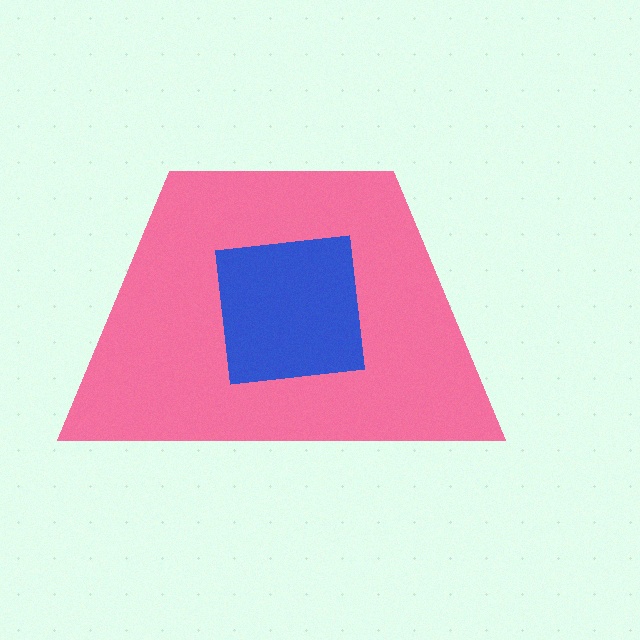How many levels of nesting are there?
2.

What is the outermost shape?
The pink trapezoid.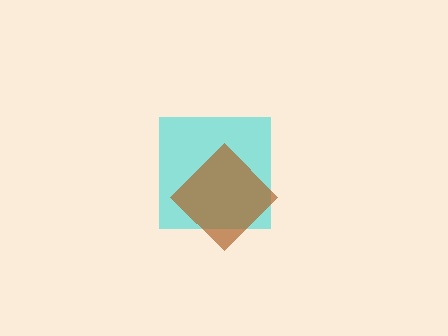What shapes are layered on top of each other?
The layered shapes are: a cyan square, a brown diamond.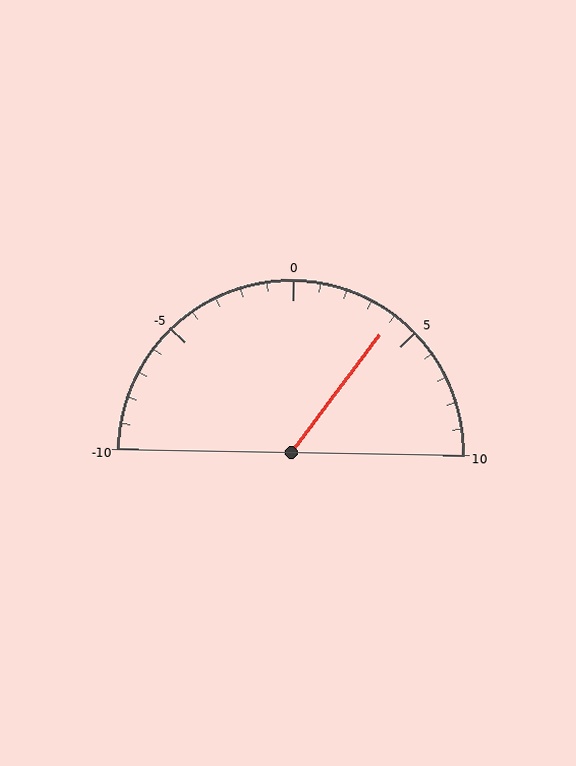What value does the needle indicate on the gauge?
The needle indicates approximately 4.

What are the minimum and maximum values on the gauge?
The gauge ranges from -10 to 10.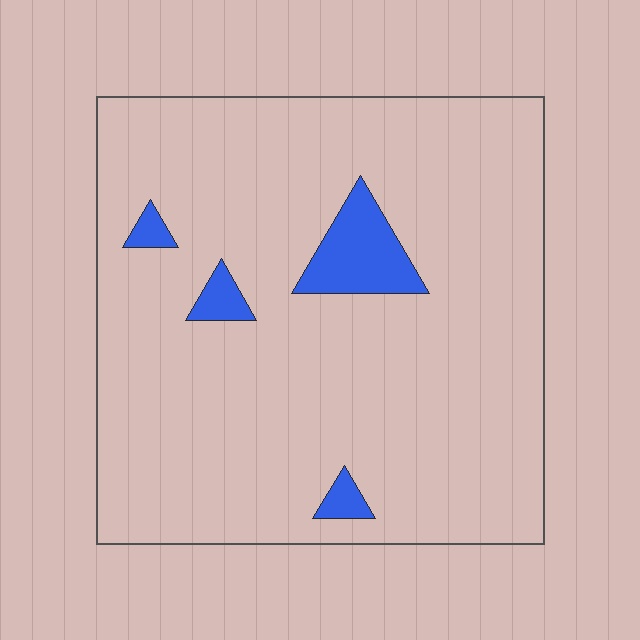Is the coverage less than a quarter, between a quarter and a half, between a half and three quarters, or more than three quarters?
Less than a quarter.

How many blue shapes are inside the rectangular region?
4.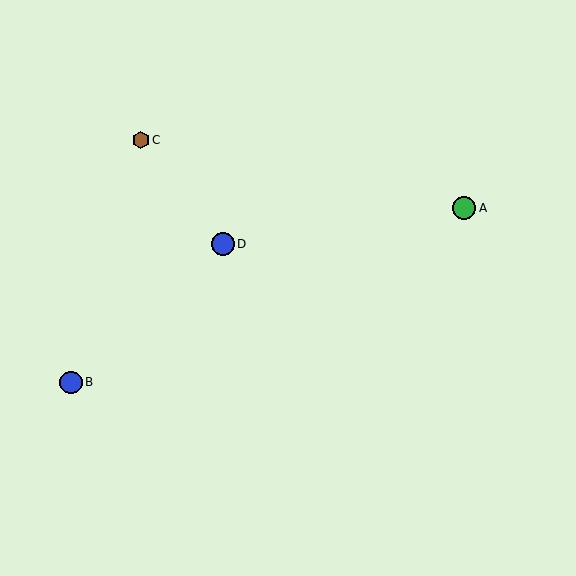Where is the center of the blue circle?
The center of the blue circle is at (223, 244).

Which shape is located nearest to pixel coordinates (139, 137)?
The brown hexagon (labeled C) at (141, 140) is nearest to that location.